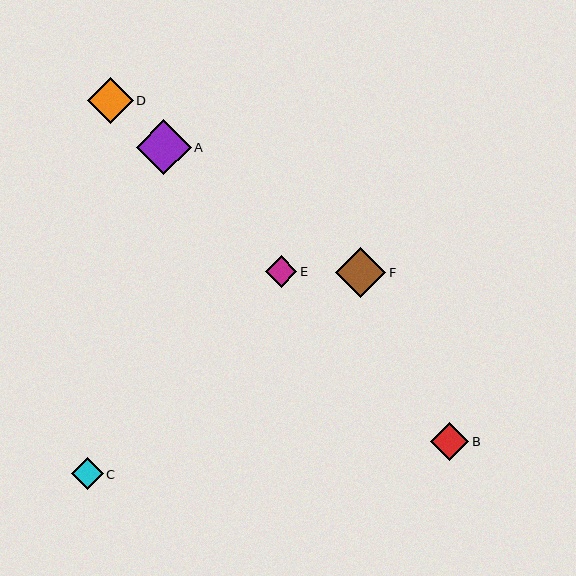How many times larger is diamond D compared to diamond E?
Diamond D is approximately 1.5 times the size of diamond E.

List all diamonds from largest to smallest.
From largest to smallest: A, F, D, B, C, E.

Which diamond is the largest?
Diamond A is the largest with a size of approximately 55 pixels.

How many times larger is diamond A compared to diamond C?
Diamond A is approximately 1.7 times the size of diamond C.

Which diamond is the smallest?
Diamond E is the smallest with a size of approximately 31 pixels.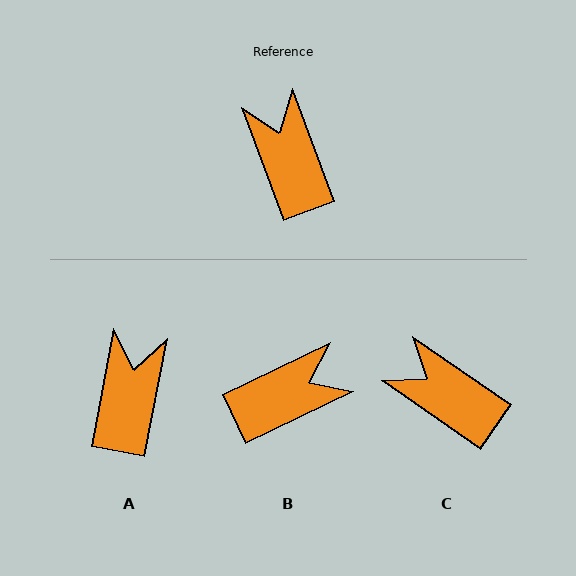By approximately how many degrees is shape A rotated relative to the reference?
Approximately 31 degrees clockwise.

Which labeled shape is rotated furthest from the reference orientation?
B, about 84 degrees away.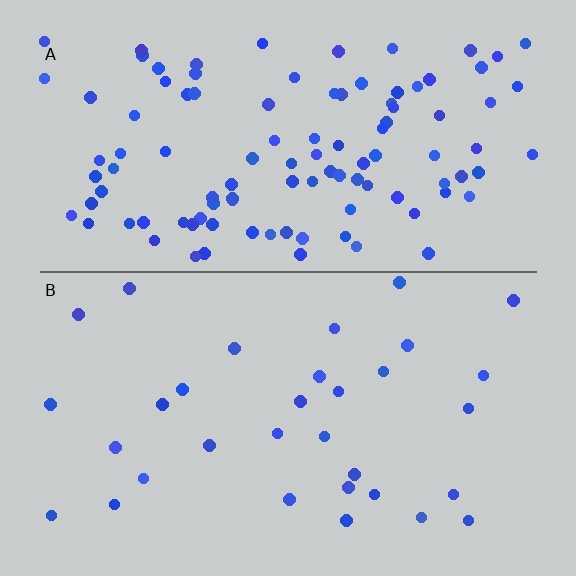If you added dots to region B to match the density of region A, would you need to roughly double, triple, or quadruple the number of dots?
Approximately triple.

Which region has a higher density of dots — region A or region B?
A (the top).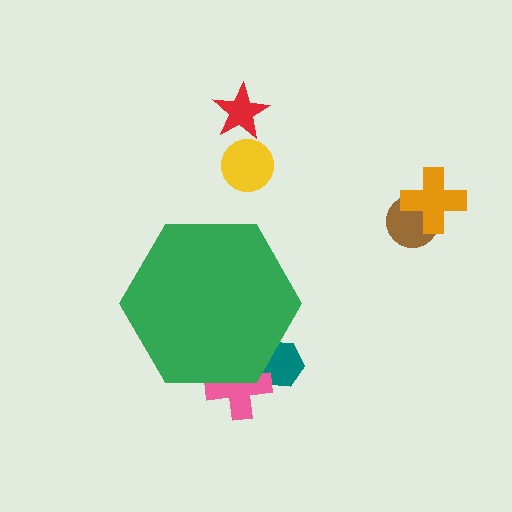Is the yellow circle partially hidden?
No, the yellow circle is fully visible.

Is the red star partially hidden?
No, the red star is fully visible.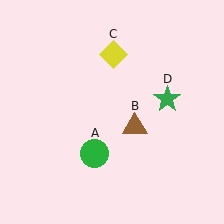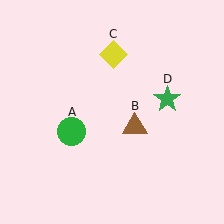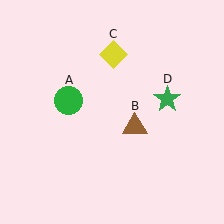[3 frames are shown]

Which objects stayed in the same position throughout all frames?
Brown triangle (object B) and yellow diamond (object C) and green star (object D) remained stationary.